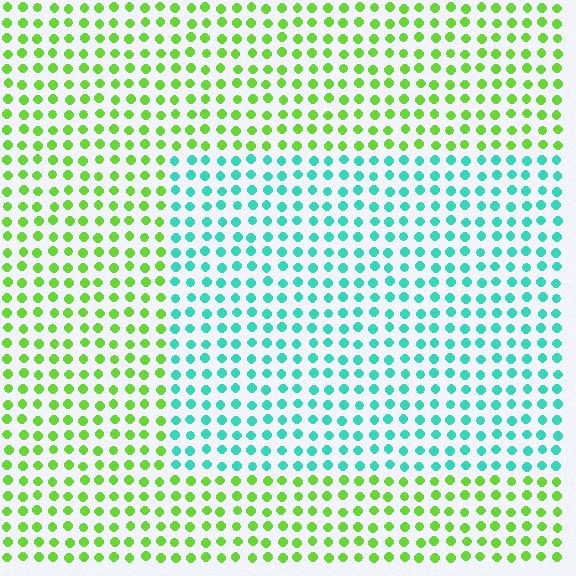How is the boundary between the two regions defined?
The boundary is defined purely by a slight shift in hue (about 68 degrees). Spacing, size, and orientation are identical on both sides.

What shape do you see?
I see a rectangle.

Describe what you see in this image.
The image is filled with small lime elements in a uniform arrangement. A rectangle-shaped region is visible where the elements are tinted to a slightly different hue, forming a subtle color boundary.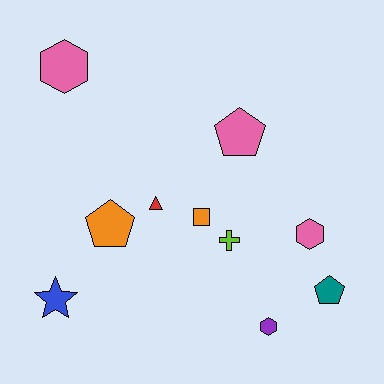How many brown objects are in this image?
There are no brown objects.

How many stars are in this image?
There is 1 star.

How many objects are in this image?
There are 10 objects.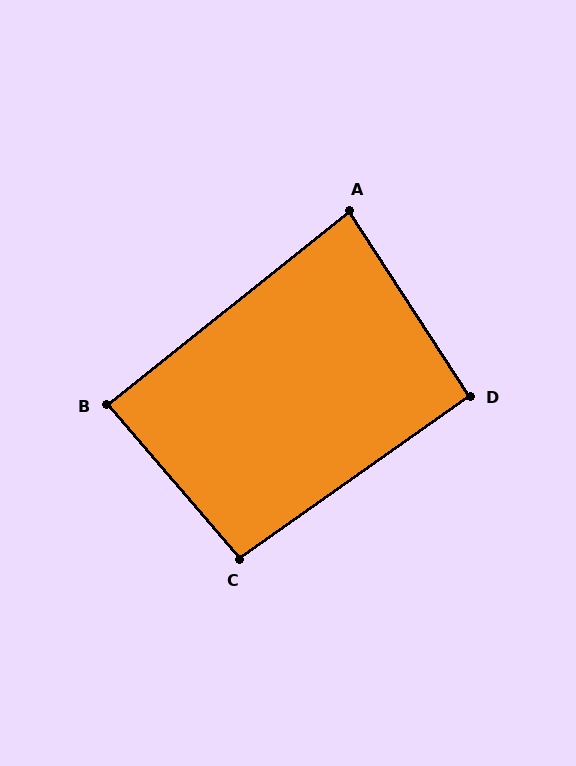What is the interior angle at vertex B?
Approximately 88 degrees (approximately right).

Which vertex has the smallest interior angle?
A, at approximately 85 degrees.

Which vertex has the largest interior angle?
C, at approximately 95 degrees.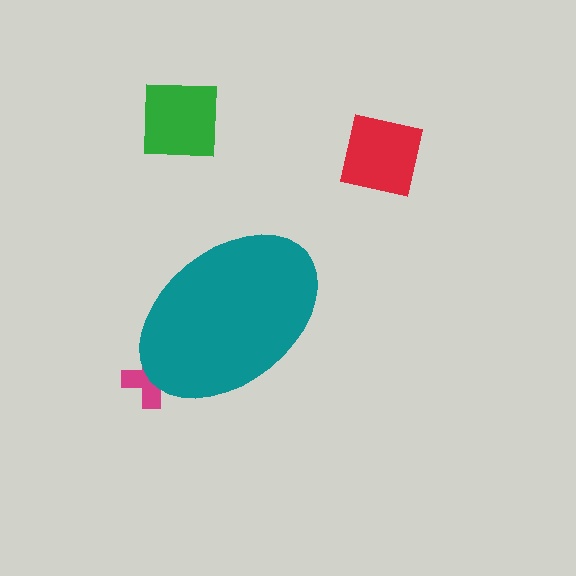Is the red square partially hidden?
No, the red square is fully visible.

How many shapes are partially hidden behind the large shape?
1 shape is partially hidden.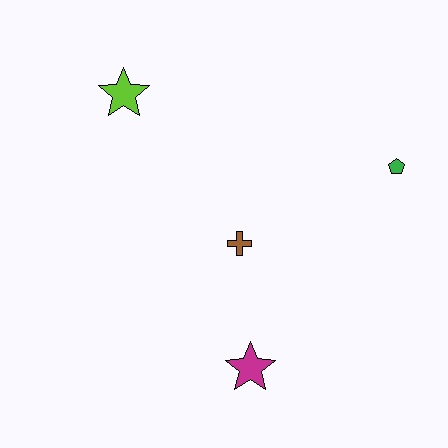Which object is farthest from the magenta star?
The lime star is farthest from the magenta star.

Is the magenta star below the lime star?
Yes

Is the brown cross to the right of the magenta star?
No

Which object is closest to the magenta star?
The brown cross is closest to the magenta star.